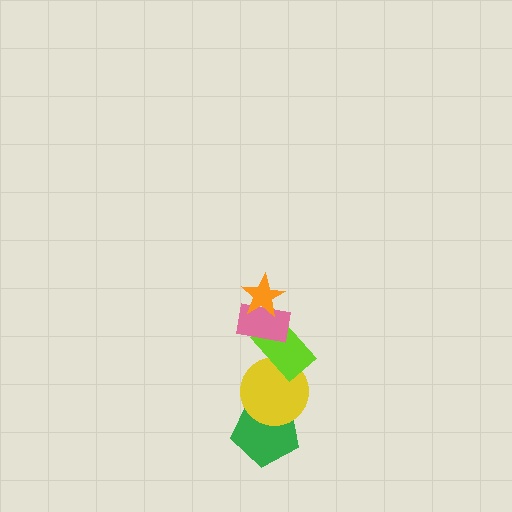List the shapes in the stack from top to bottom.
From top to bottom: the orange star, the pink rectangle, the lime rectangle, the yellow circle, the green pentagon.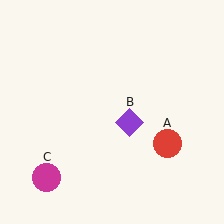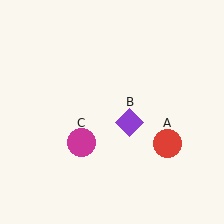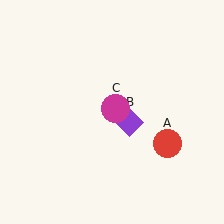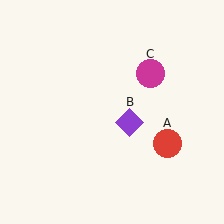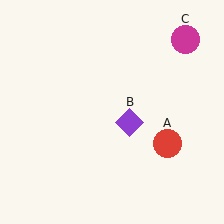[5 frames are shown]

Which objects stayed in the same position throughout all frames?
Red circle (object A) and purple diamond (object B) remained stationary.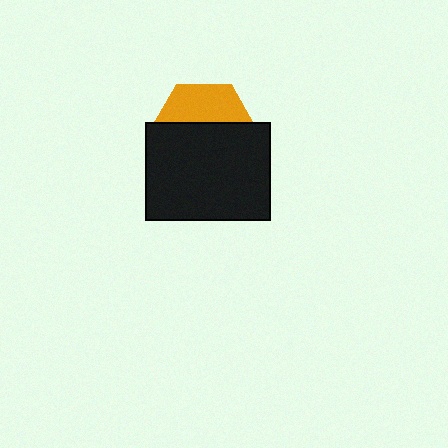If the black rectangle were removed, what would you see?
You would see the complete orange hexagon.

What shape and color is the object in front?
The object in front is a black rectangle.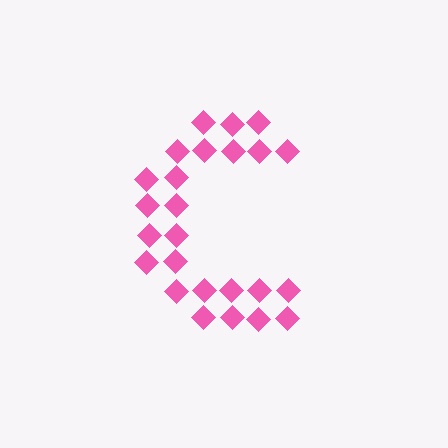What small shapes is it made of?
It is made of small diamonds.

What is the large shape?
The large shape is the letter C.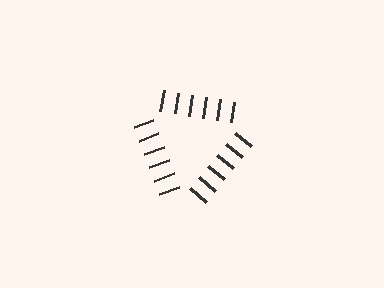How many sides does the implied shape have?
3 sides — the line-ends trace a triangle.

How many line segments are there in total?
18 — 6 along each of the 3 edges.